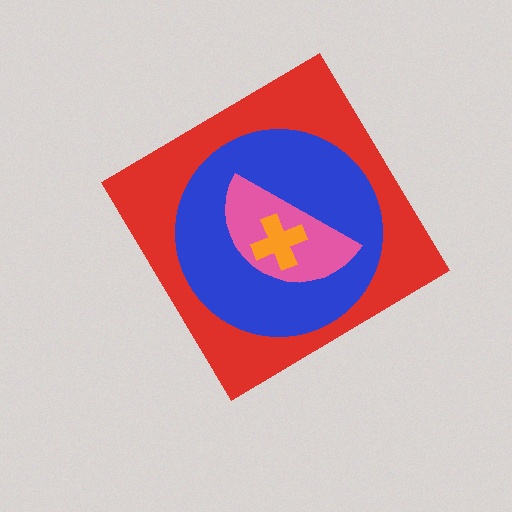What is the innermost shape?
The orange cross.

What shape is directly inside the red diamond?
The blue circle.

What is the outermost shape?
The red diamond.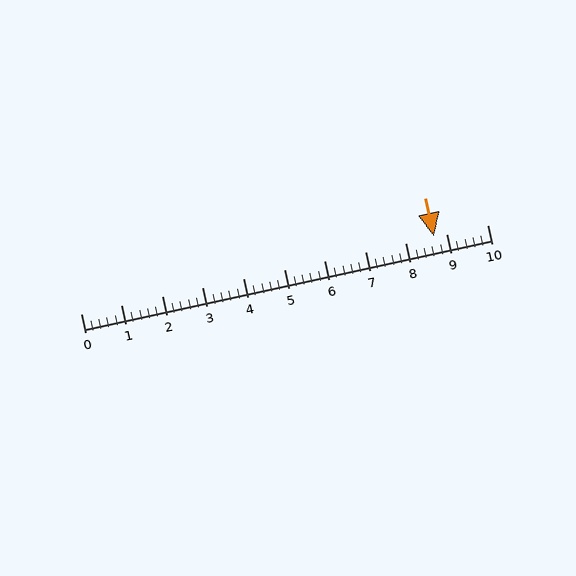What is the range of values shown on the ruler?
The ruler shows values from 0 to 10.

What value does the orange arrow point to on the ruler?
The orange arrow points to approximately 8.7.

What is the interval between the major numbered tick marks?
The major tick marks are spaced 1 units apart.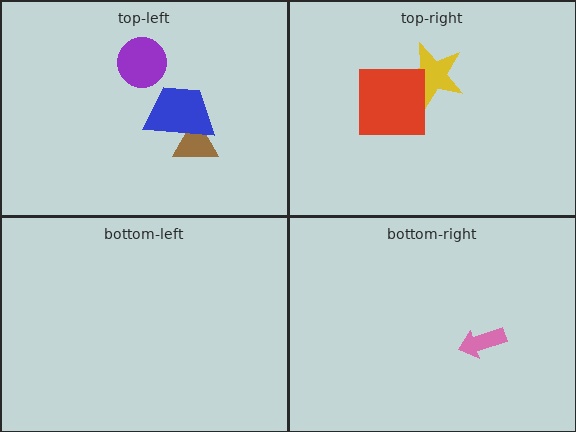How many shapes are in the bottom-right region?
1.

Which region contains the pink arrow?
The bottom-right region.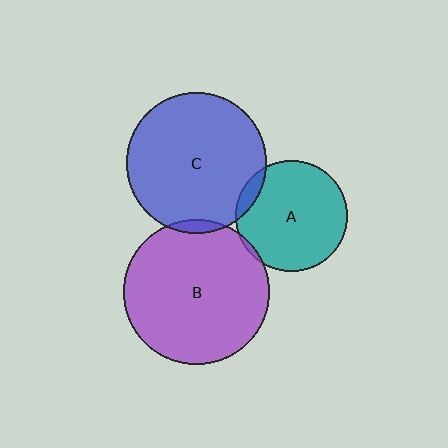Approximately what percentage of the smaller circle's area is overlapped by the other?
Approximately 10%.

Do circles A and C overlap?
Yes.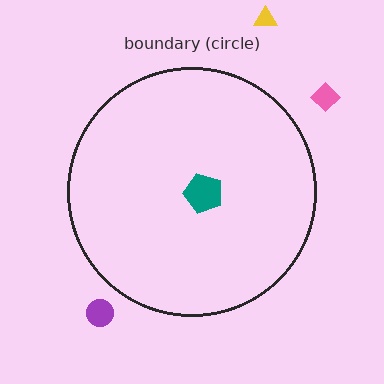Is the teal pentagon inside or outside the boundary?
Inside.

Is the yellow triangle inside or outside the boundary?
Outside.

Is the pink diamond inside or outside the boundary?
Outside.